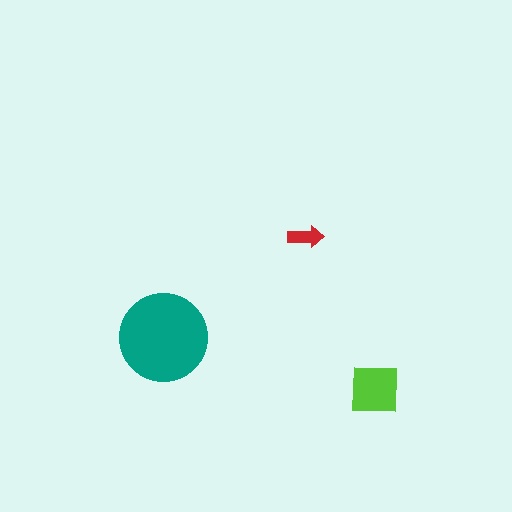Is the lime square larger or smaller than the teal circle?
Smaller.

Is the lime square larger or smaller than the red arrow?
Larger.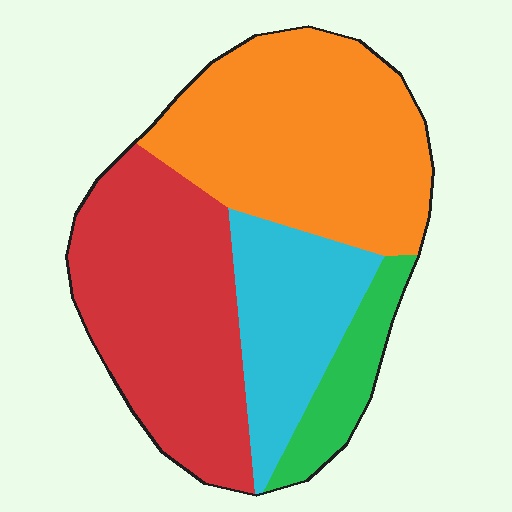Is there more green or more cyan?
Cyan.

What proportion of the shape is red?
Red covers about 35% of the shape.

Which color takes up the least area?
Green, at roughly 10%.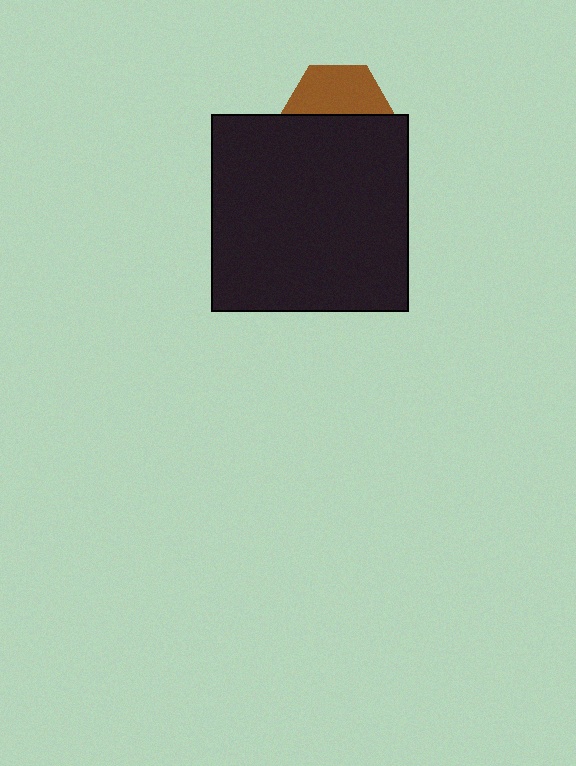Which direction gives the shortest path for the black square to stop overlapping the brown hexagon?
Moving down gives the shortest separation.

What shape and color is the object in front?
The object in front is a black square.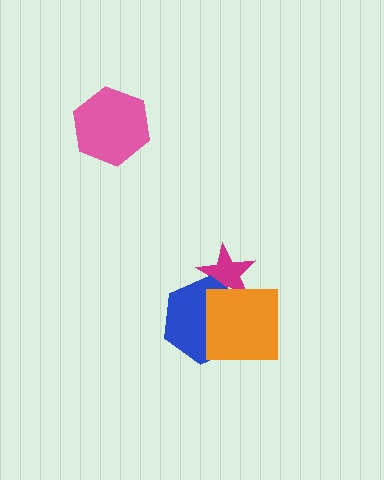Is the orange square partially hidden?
No, no other shape covers it.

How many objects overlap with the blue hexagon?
2 objects overlap with the blue hexagon.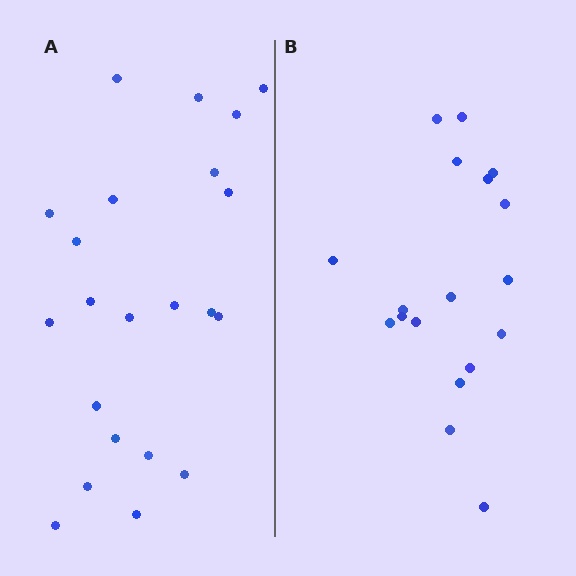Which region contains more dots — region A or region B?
Region A (the left region) has more dots.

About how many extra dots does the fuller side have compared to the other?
Region A has about 4 more dots than region B.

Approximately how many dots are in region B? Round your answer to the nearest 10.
About 20 dots. (The exact count is 18, which rounds to 20.)